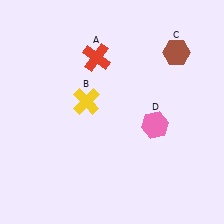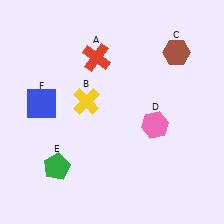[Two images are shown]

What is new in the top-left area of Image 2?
A blue square (F) was added in the top-left area of Image 2.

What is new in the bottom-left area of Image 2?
A green pentagon (E) was added in the bottom-left area of Image 2.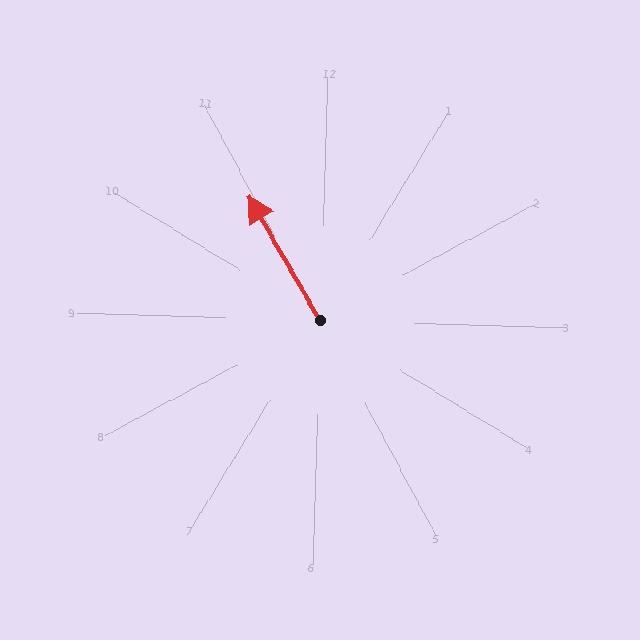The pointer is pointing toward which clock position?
Roughly 11 o'clock.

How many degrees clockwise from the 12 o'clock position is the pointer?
Approximately 328 degrees.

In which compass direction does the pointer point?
Northwest.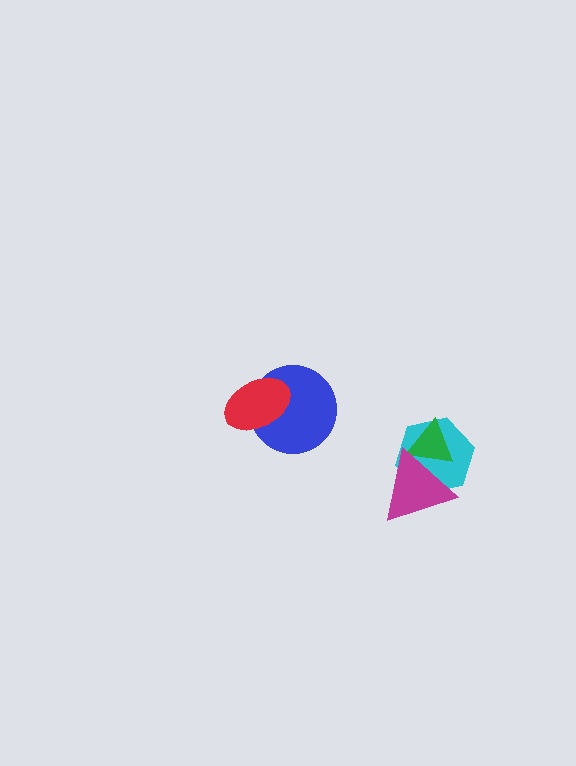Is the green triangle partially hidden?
Yes, it is partially covered by another shape.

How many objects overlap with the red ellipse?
1 object overlaps with the red ellipse.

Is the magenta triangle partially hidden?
No, no other shape covers it.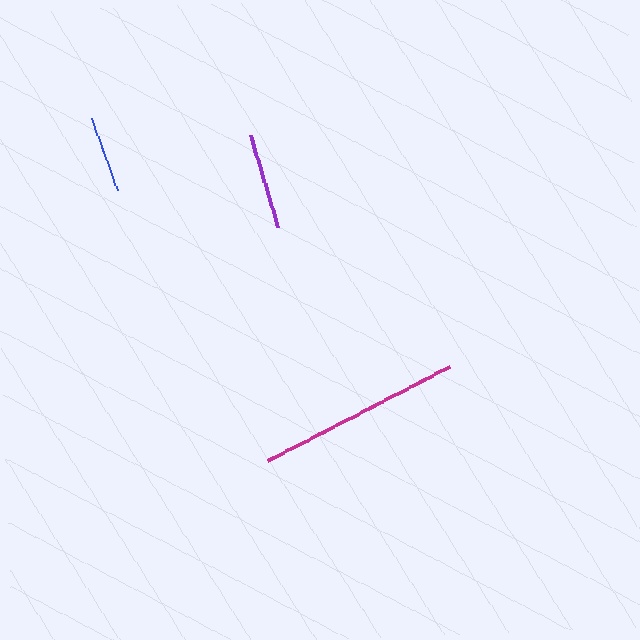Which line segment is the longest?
The magenta line is the longest at approximately 205 pixels.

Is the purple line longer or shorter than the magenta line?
The magenta line is longer than the purple line.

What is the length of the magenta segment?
The magenta segment is approximately 205 pixels long.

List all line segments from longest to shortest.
From longest to shortest: magenta, purple, blue.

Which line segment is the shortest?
The blue line is the shortest at approximately 76 pixels.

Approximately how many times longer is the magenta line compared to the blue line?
The magenta line is approximately 2.7 times the length of the blue line.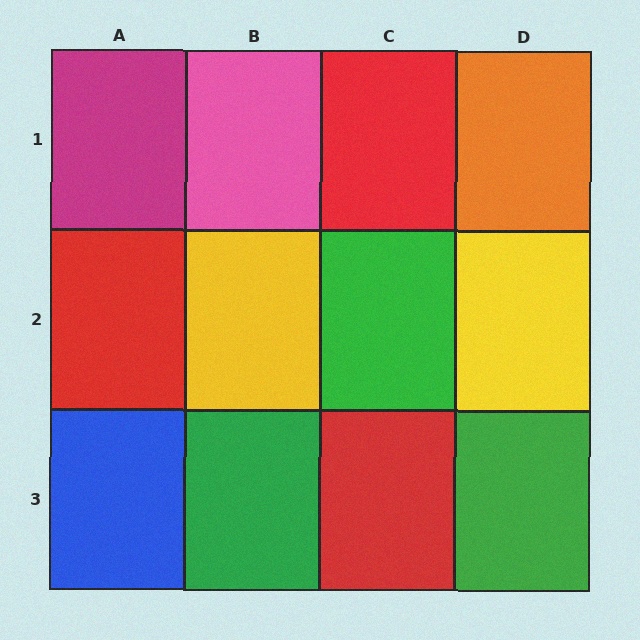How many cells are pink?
1 cell is pink.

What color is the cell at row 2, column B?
Yellow.